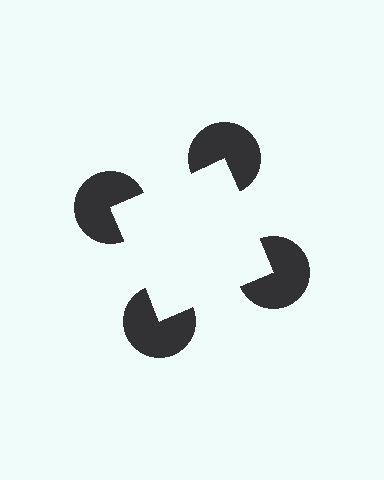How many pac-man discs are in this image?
There are 4 — one at each vertex of the illusory square.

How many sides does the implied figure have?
4 sides.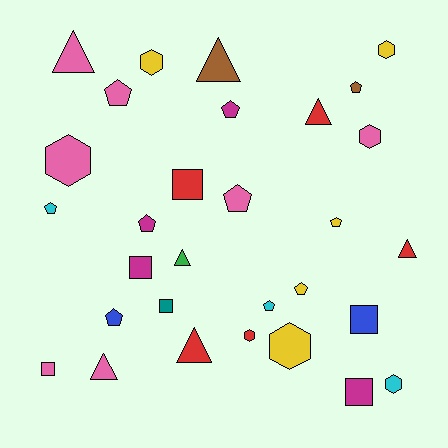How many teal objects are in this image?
There is 1 teal object.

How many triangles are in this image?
There are 7 triangles.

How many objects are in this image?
There are 30 objects.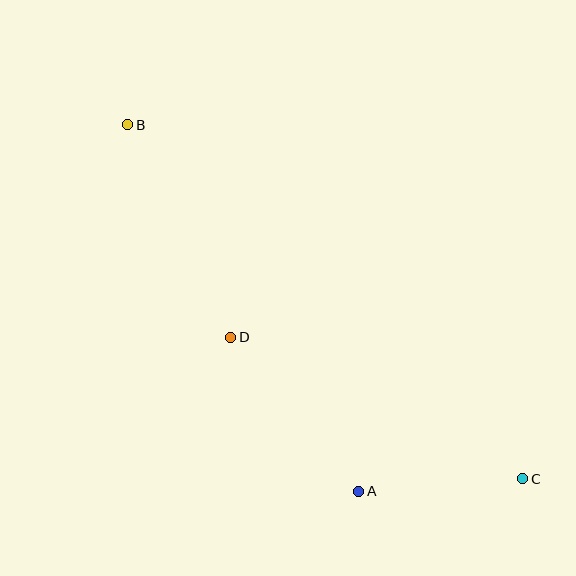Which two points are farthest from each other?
Points B and C are farthest from each other.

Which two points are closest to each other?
Points A and C are closest to each other.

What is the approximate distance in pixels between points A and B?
The distance between A and B is approximately 433 pixels.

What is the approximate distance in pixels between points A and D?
The distance between A and D is approximately 200 pixels.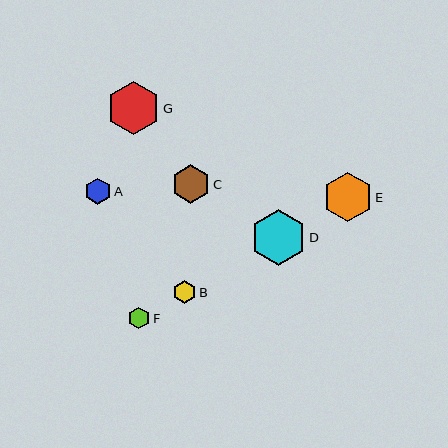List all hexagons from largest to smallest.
From largest to smallest: D, G, E, C, A, B, F.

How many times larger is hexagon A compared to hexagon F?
Hexagon A is approximately 1.2 times the size of hexagon F.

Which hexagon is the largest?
Hexagon D is the largest with a size of approximately 56 pixels.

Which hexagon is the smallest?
Hexagon F is the smallest with a size of approximately 21 pixels.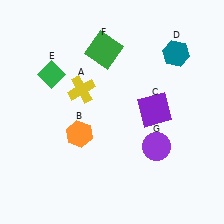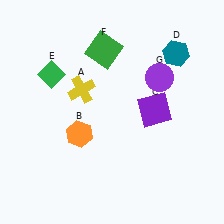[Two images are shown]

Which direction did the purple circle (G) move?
The purple circle (G) moved up.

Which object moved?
The purple circle (G) moved up.